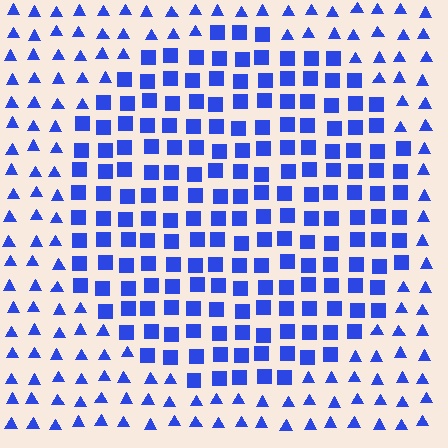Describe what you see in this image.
The image is filled with small blue elements arranged in a uniform grid. A circle-shaped region contains squares, while the surrounding area contains triangles. The boundary is defined purely by the change in element shape.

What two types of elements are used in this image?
The image uses squares inside the circle region and triangles outside it.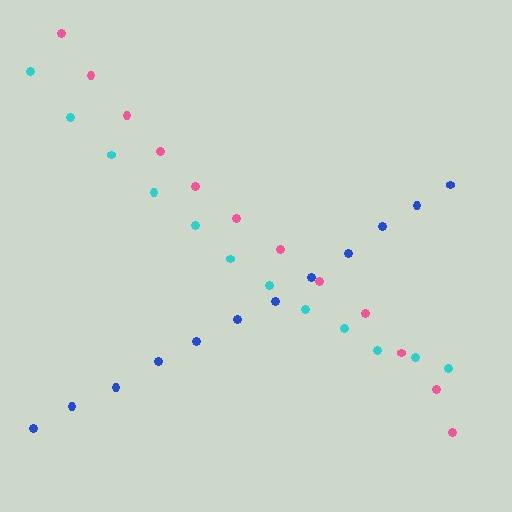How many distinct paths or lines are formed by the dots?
There are 3 distinct paths.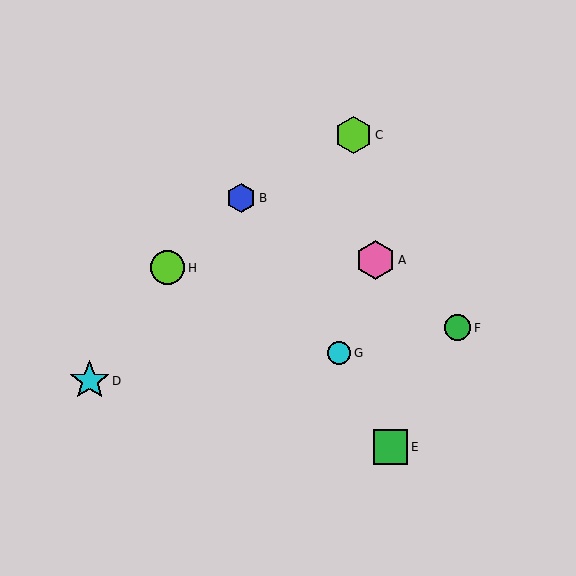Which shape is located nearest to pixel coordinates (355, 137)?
The lime hexagon (labeled C) at (354, 135) is nearest to that location.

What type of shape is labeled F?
Shape F is a green circle.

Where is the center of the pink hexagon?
The center of the pink hexagon is at (375, 260).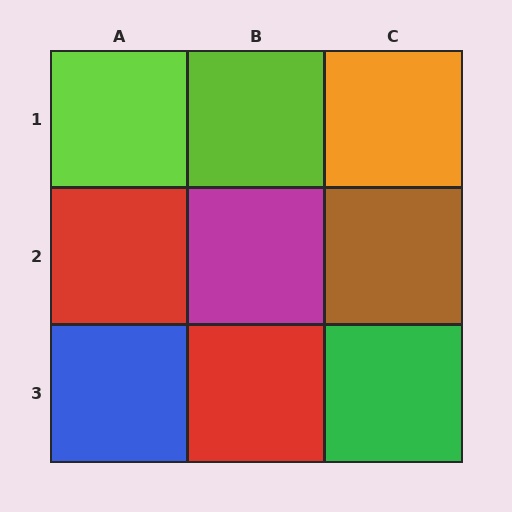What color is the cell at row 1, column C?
Orange.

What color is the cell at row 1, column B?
Lime.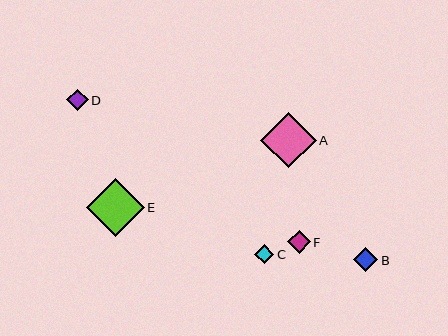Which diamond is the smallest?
Diamond C is the smallest with a size of approximately 19 pixels.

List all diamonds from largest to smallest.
From largest to smallest: E, A, B, F, D, C.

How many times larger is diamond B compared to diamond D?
Diamond B is approximately 1.1 times the size of diamond D.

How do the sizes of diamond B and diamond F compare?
Diamond B and diamond F are approximately the same size.